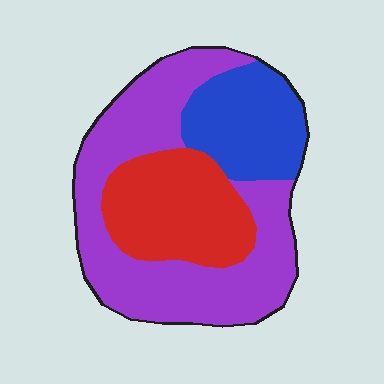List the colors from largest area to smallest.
From largest to smallest: purple, red, blue.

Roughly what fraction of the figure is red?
Red takes up between a sixth and a third of the figure.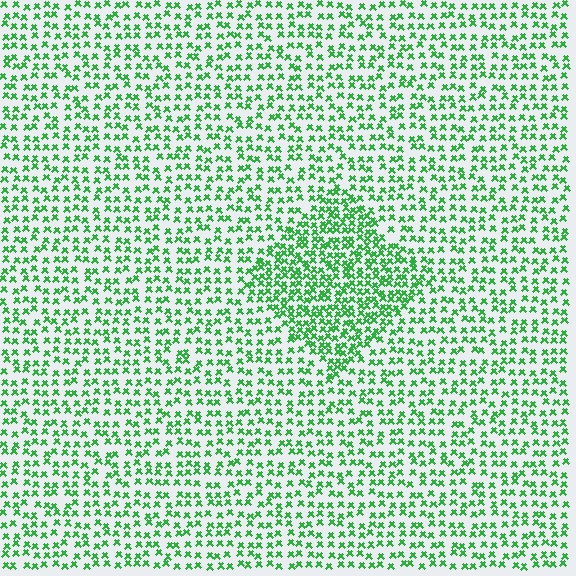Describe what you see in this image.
The image contains small green elements arranged at two different densities. A diamond-shaped region is visible where the elements are more densely packed than the surrounding area.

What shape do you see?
I see a diamond.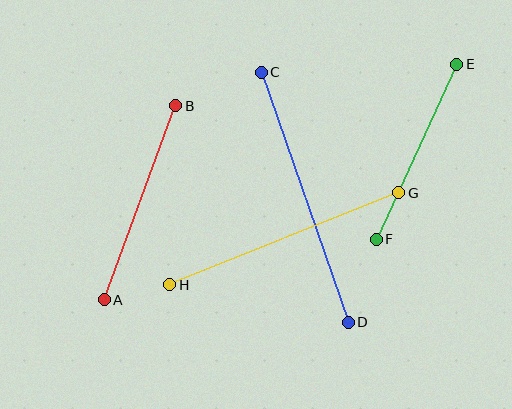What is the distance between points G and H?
The distance is approximately 247 pixels.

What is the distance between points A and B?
The distance is approximately 207 pixels.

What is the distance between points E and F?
The distance is approximately 193 pixels.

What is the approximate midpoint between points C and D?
The midpoint is at approximately (305, 197) pixels.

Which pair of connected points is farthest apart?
Points C and D are farthest apart.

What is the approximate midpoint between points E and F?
The midpoint is at approximately (417, 152) pixels.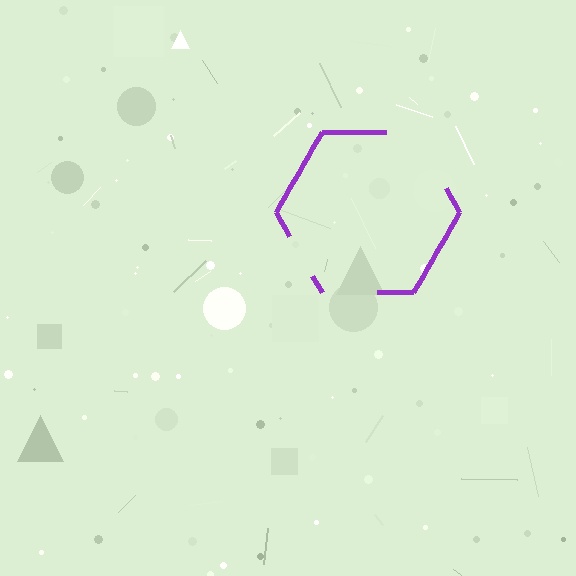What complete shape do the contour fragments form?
The contour fragments form a hexagon.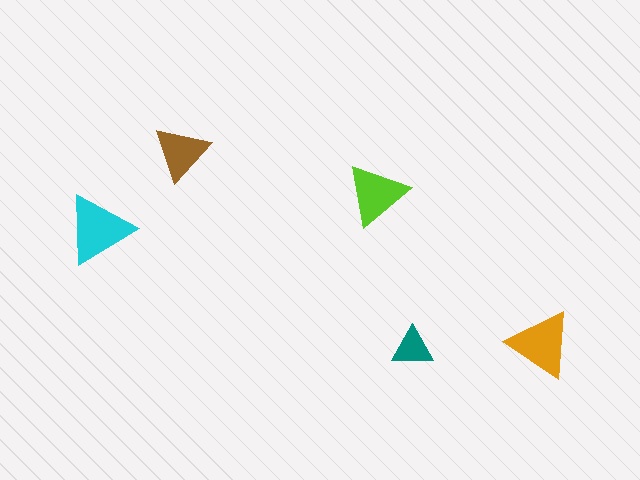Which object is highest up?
The brown triangle is topmost.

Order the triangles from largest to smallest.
the cyan one, the orange one, the lime one, the brown one, the teal one.